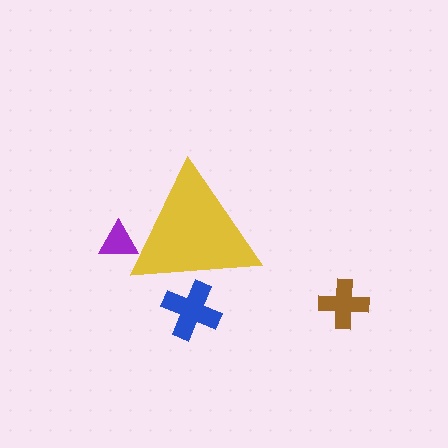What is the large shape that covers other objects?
A yellow triangle.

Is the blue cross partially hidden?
Yes, the blue cross is partially hidden behind the yellow triangle.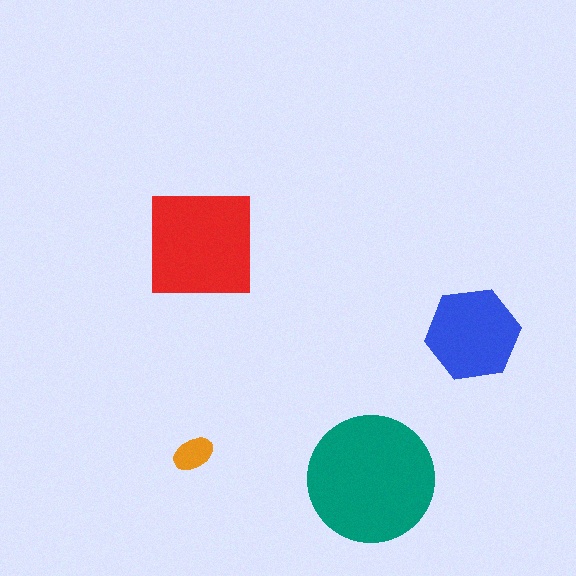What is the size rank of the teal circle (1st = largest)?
1st.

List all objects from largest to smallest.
The teal circle, the red square, the blue hexagon, the orange ellipse.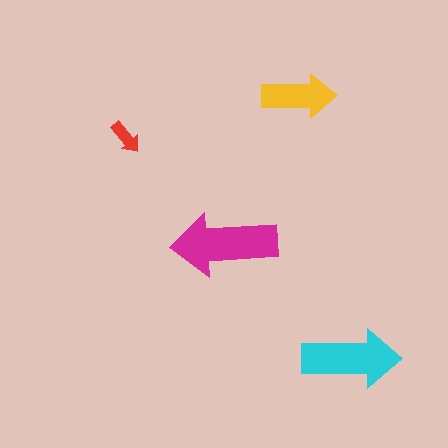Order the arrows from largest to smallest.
the magenta one, the cyan one, the yellow one, the red one.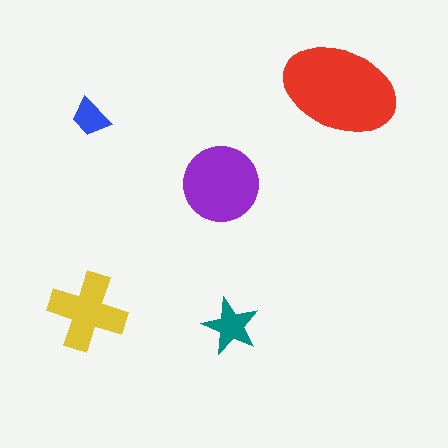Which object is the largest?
The red ellipse.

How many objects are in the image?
There are 5 objects in the image.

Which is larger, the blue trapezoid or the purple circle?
The purple circle.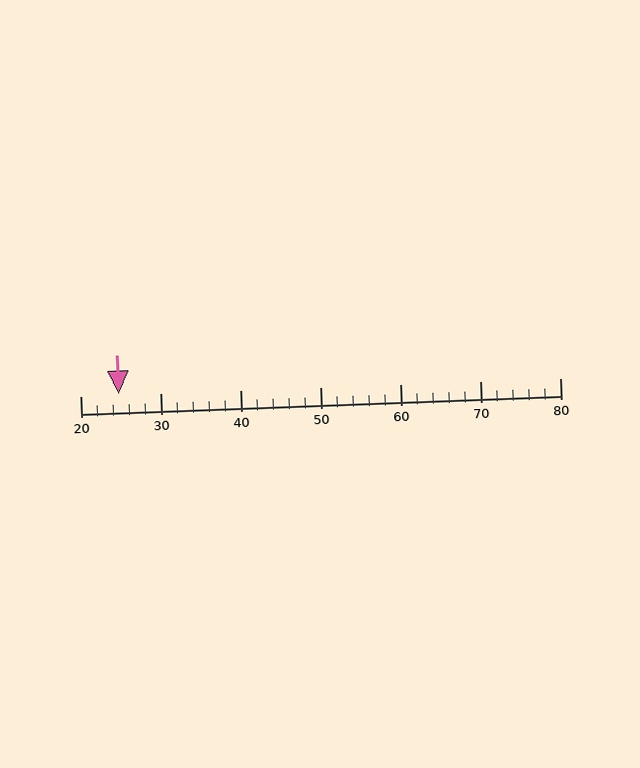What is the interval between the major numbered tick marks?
The major tick marks are spaced 10 units apart.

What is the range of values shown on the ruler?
The ruler shows values from 20 to 80.